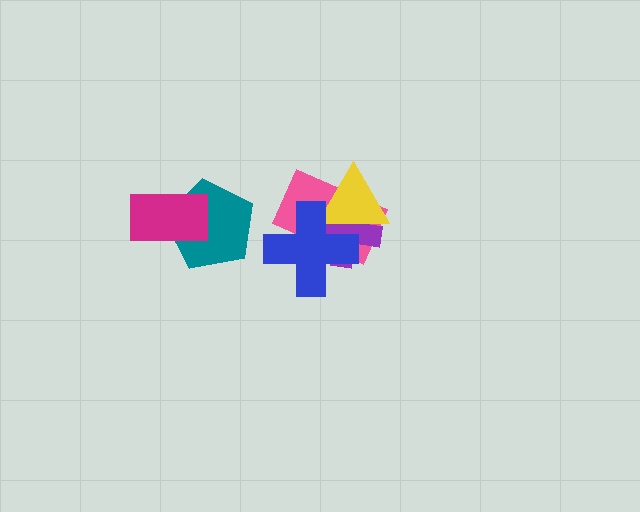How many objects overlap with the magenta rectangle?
1 object overlaps with the magenta rectangle.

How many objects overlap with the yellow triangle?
3 objects overlap with the yellow triangle.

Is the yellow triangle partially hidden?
Yes, it is partially covered by another shape.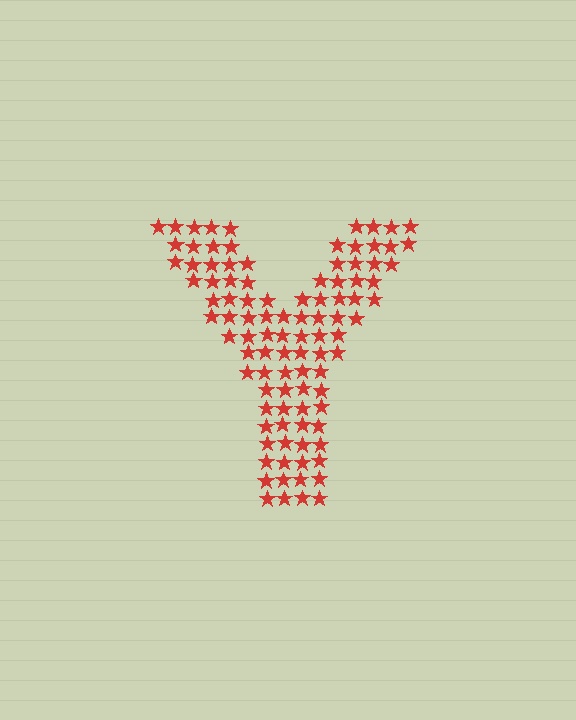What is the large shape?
The large shape is the letter Y.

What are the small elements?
The small elements are stars.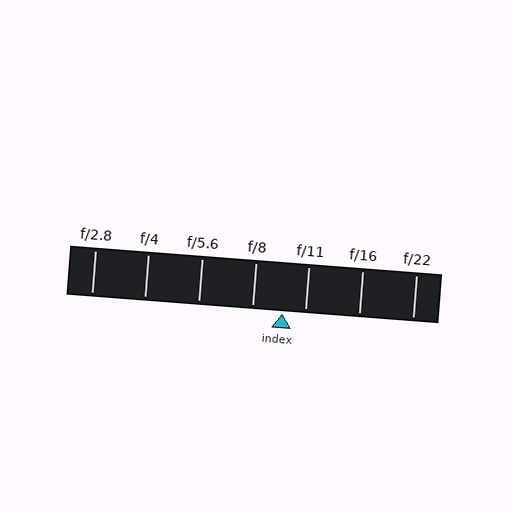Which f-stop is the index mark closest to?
The index mark is closest to f/11.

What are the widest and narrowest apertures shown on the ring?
The widest aperture shown is f/2.8 and the narrowest is f/22.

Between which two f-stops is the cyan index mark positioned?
The index mark is between f/8 and f/11.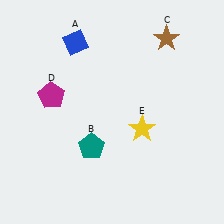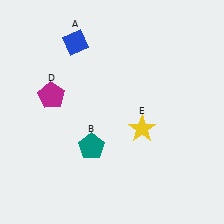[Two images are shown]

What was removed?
The brown star (C) was removed in Image 2.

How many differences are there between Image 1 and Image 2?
There is 1 difference between the two images.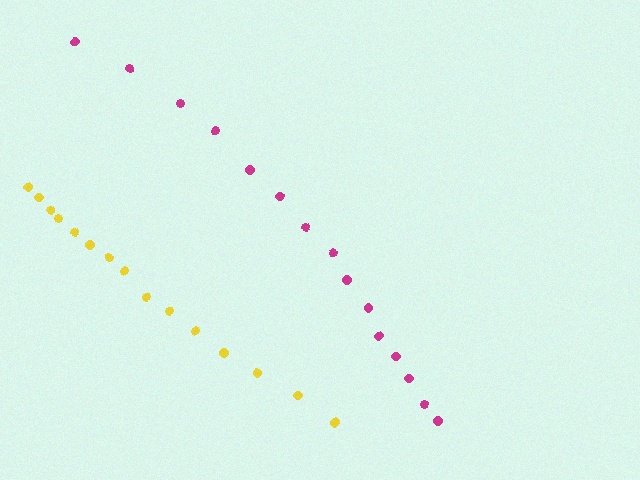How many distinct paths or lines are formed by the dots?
There are 2 distinct paths.